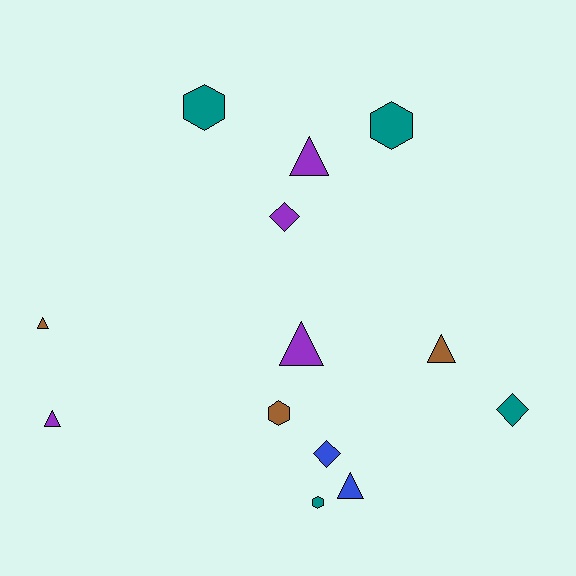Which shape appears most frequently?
Triangle, with 6 objects.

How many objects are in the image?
There are 13 objects.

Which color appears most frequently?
Teal, with 4 objects.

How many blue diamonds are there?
There is 1 blue diamond.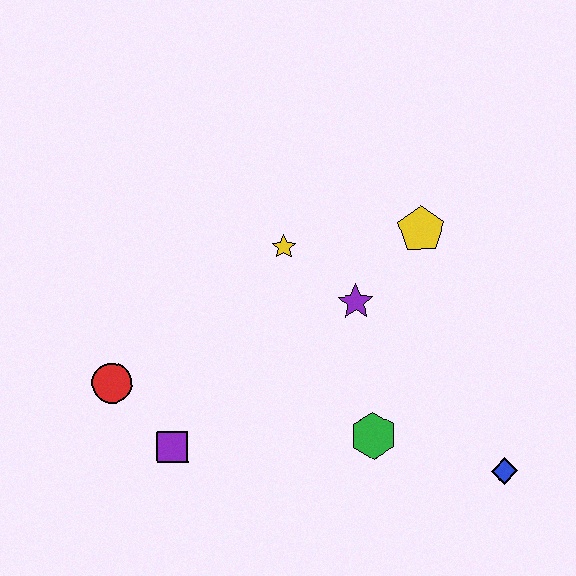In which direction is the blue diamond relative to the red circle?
The blue diamond is to the right of the red circle.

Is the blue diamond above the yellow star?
No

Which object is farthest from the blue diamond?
The red circle is farthest from the blue diamond.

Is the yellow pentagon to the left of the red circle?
No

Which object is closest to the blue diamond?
The green hexagon is closest to the blue diamond.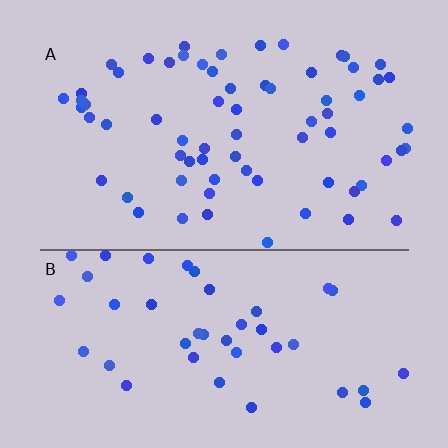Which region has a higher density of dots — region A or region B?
A (the top).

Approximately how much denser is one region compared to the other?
Approximately 1.5× — region A over region B.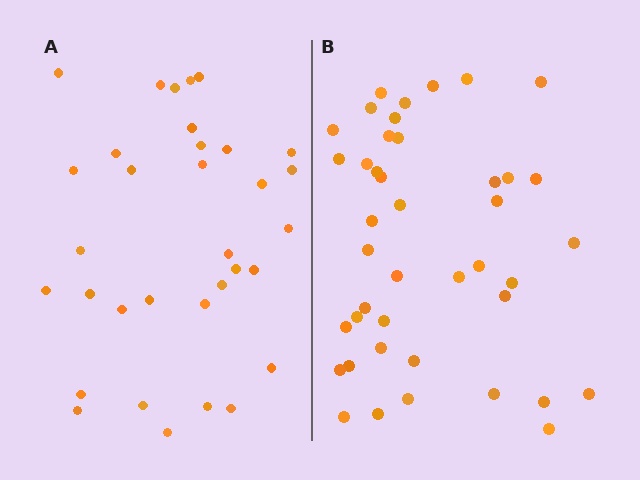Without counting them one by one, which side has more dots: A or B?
Region B (the right region) has more dots.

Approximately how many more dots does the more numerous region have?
Region B has roughly 8 or so more dots than region A.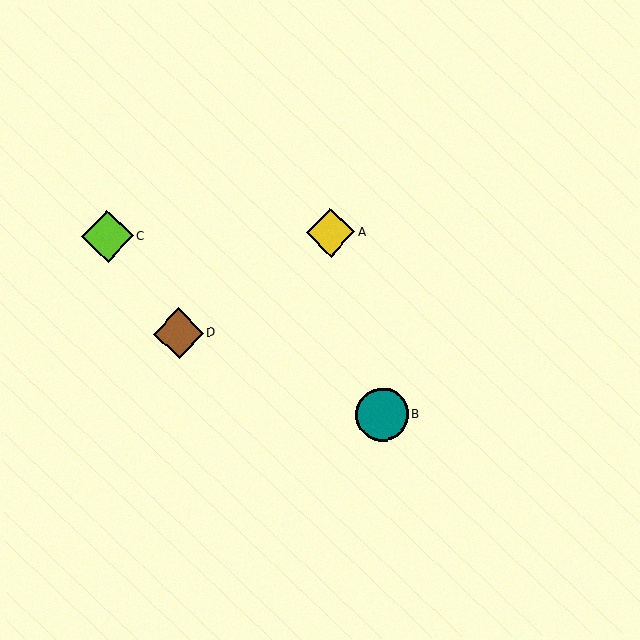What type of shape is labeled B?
Shape B is a teal circle.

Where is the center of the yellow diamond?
The center of the yellow diamond is at (330, 233).